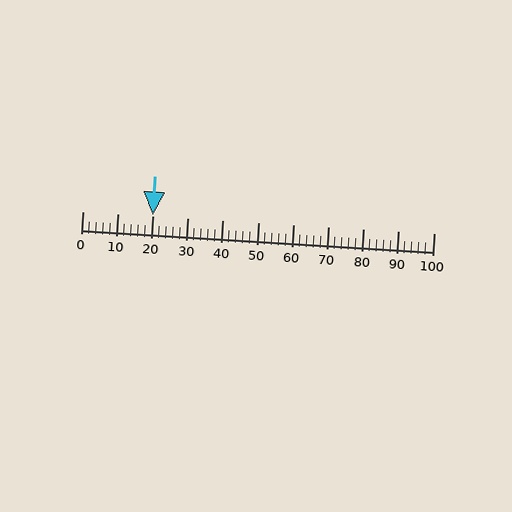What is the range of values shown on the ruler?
The ruler shows values from 0 to 100.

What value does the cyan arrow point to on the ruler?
The cyan arrow points to approximately 20.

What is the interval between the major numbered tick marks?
The major tick marks are spaced 10 units apart.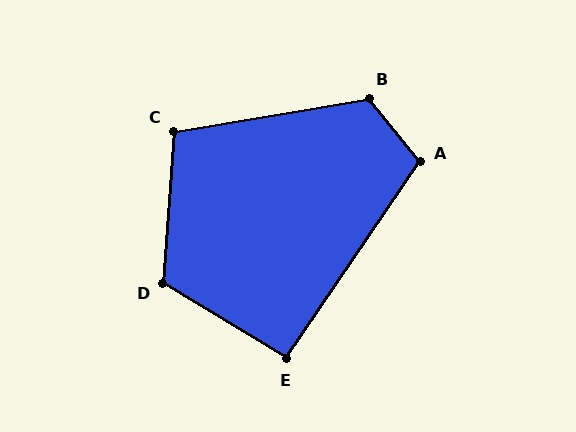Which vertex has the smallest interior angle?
E, at approximately 93 degrees.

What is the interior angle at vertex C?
Approximately 104 degrees (obtuse).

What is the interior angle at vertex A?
Approximately 107 degrees (obtuse).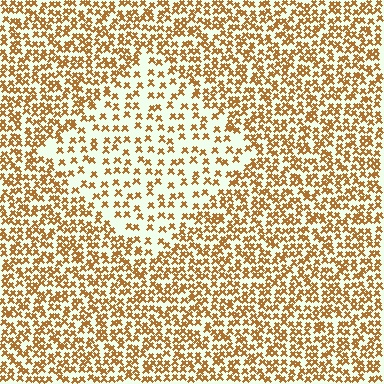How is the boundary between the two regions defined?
The boundary is defined by a change in element density (approximately 2.0x ratio). All elements are the same color, size, and shape.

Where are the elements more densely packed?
The elements are more densely packed outside the diamond boundary.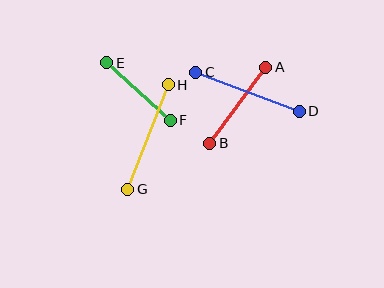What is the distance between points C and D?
The distance is approximately 111 pixels.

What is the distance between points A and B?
The distance is approximately 94 pixels.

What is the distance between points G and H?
The distance is approximately 112 pixels.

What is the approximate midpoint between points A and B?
The midpoint is at approximately (238, 105) pixels.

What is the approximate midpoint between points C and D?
The midpoint is at approximately (248, 92) pixels.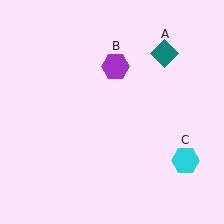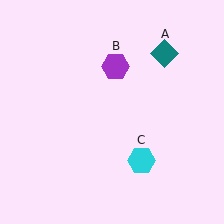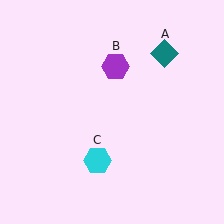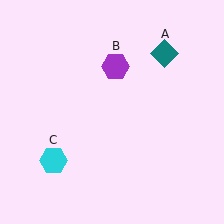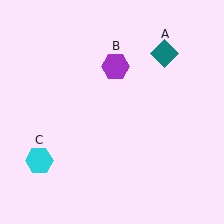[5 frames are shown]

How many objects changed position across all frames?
1 object changed position: cyan hexagon (object C).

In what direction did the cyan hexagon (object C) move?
The cyan hexagon (object C) moved left.